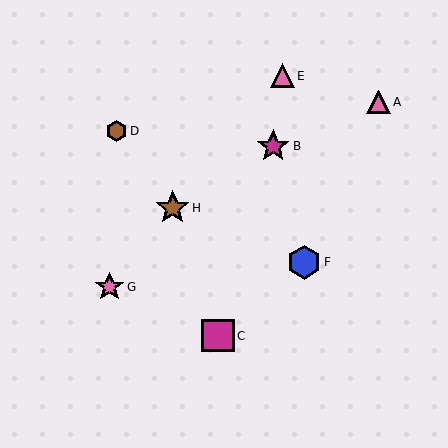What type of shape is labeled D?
Shape D is a brown hexagon.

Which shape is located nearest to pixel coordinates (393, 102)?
The pink triangle (labeled A) at (378, 102) is nearest to that location.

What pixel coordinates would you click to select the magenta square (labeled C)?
Click at (218, 336) to select the magenta square C.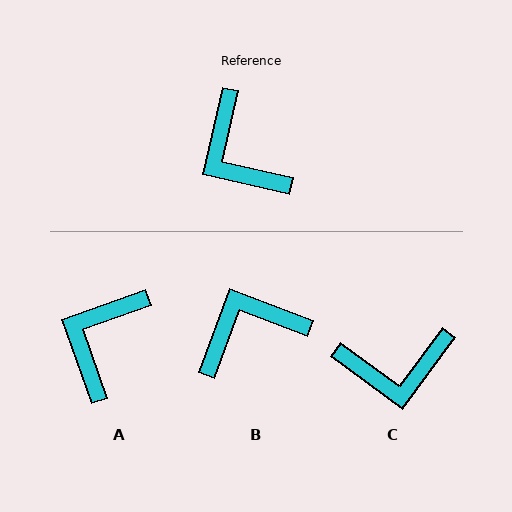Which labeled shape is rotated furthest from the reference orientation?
B, about 98 degrees away.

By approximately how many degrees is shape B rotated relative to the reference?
Approximately 98 degrees clockwise.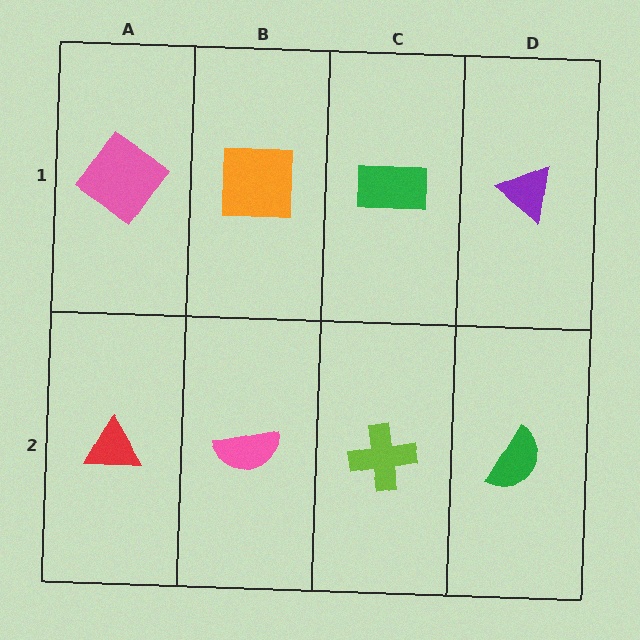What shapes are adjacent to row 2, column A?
A pink diamond (row 1, column A), a pink semicircle (row 2, column B).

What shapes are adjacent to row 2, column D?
A purple triangle (row 1, column D), a lime cross (row 2, column C).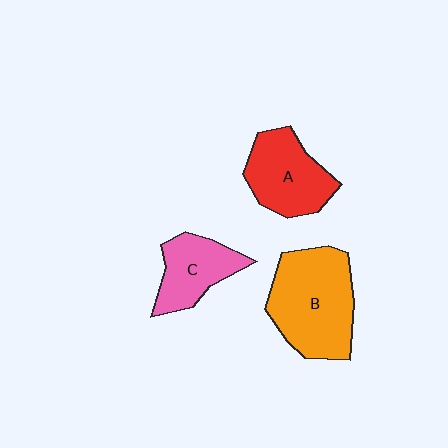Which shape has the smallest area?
Shape C (pink).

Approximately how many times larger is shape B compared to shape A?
Approximately 1.4 times.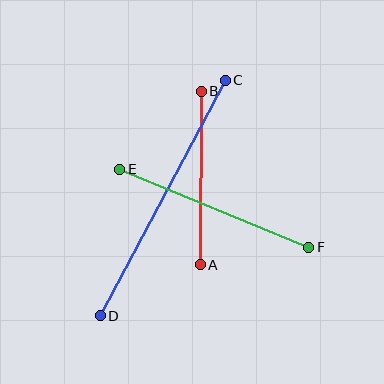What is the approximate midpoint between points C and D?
The midpoint is at approximately (163, 198) pixels.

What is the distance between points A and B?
The distance is approximately 173 pixels.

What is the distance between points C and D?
The distance is approximately 266 pixels.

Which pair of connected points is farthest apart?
Points C and D are farthest apart.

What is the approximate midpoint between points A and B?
The midpoint is at approximately (201, 178) pixels.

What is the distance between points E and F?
The distance is approximately 205 pixels.